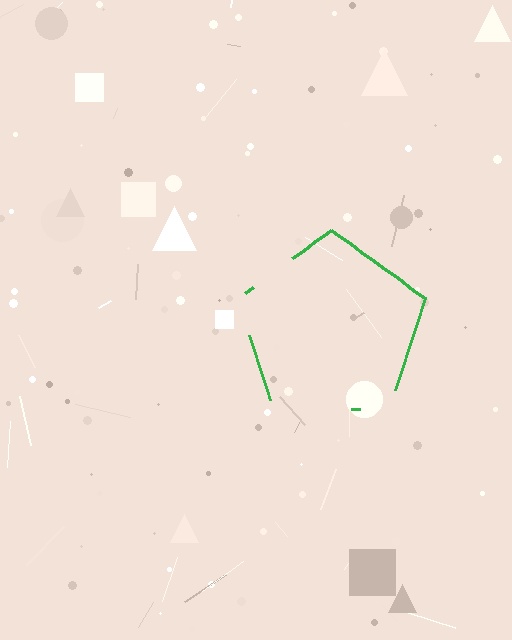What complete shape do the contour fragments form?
The contour fragments form a pentagon.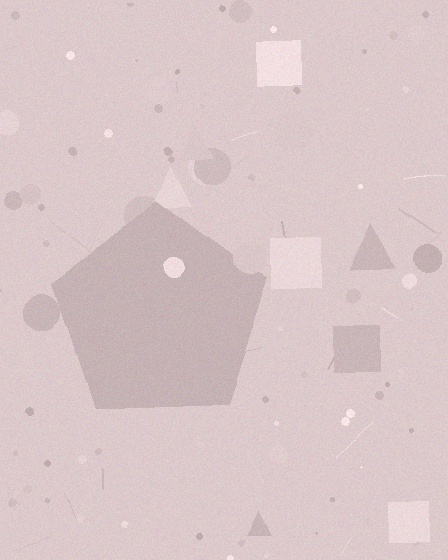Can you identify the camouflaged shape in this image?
The camouflaged shape is a pentagon.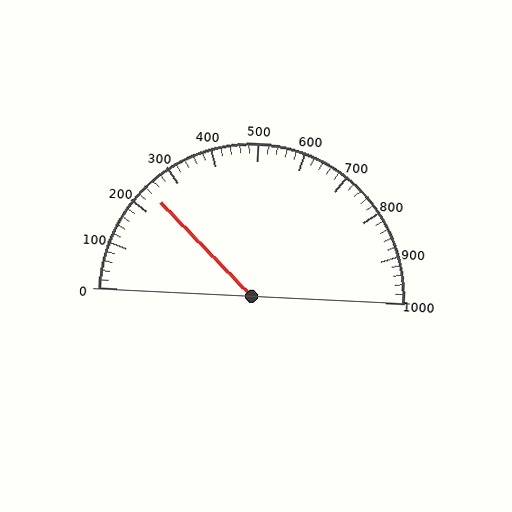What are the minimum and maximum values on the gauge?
The gauge ranges from 0 to 1000.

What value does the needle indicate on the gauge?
The needle indicates approximately 240.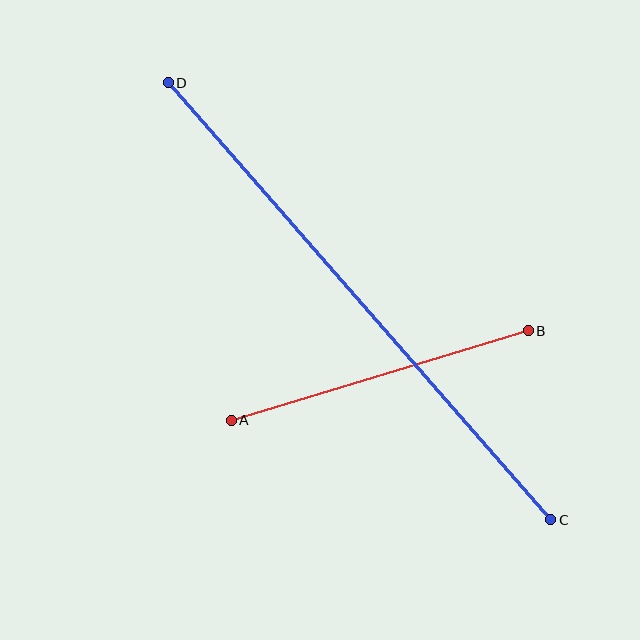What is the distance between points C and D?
The distance is approximately 581 pixels.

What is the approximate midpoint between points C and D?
The midpoint is at approximately (359, 301) pixels.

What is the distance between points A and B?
The distance is approximately 310 pixels.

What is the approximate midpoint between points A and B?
The midpoint is at approximately (380, 376) pixels.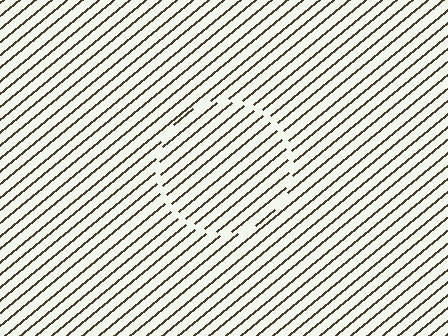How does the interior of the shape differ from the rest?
The interior of the shape contains the same grating, shifted by half a period — the contour is defined by the phase discontinuity where line-ends from the inner and outer gratings abut.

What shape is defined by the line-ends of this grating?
An illusory circle. The interior of the shape contains the same grating, shifted by half a period — the contour is defined by the phase discontinuity where line-ends from the inner and outer gratings abut.